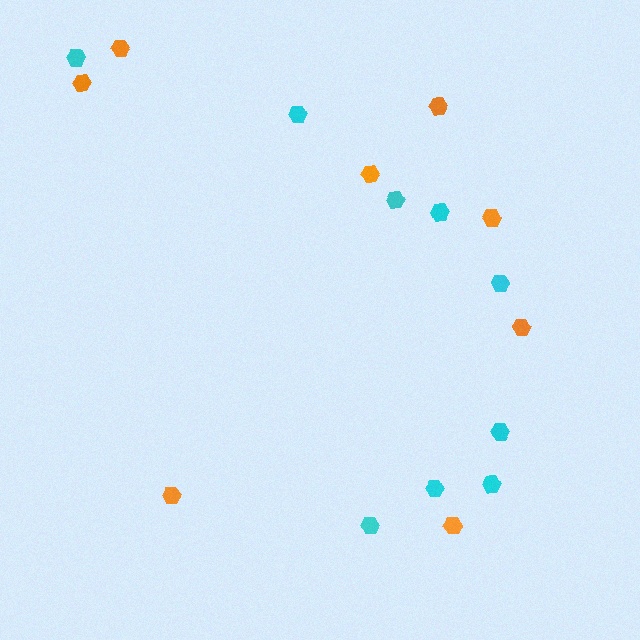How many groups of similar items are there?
There are 2 groups: one group of orange hexagons (8) and one group of cyan hexagons (9).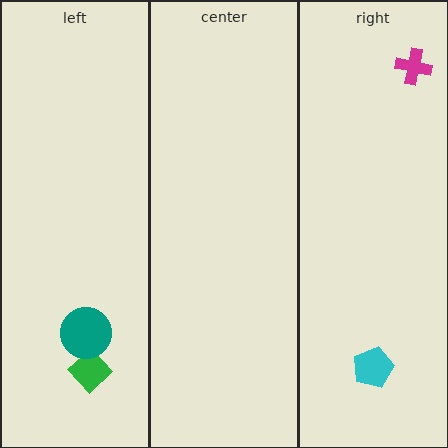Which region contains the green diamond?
The left region.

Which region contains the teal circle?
The left region.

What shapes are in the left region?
The green diamond, the teal circle.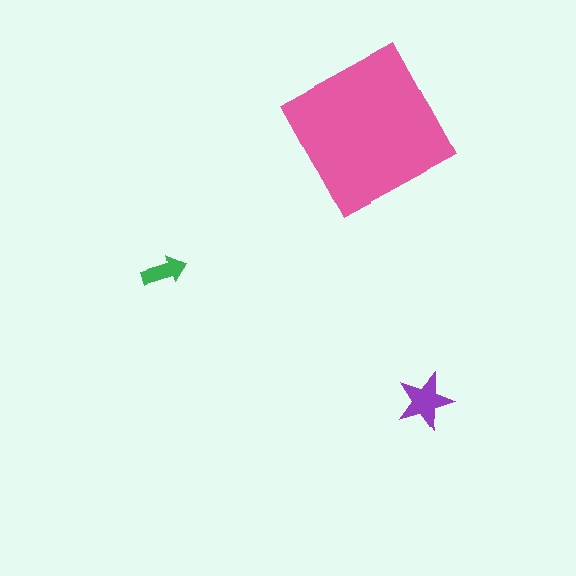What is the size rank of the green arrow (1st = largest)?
3rd.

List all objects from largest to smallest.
The pink square, the purple star, the green arrow.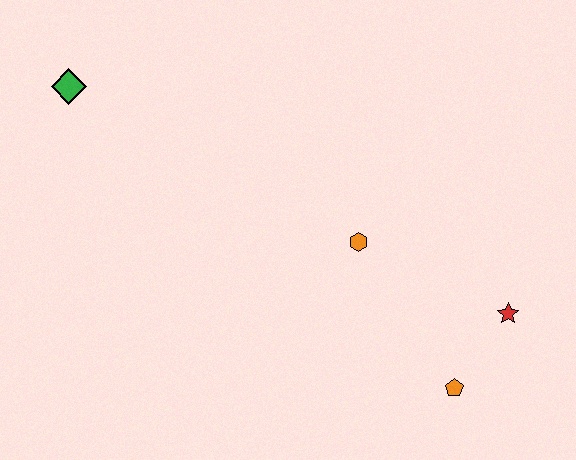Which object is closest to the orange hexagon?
The red star is closest to the orange hexagon.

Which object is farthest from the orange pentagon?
The green diamond is farthest from the orange pentagon.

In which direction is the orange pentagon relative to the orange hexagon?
The orange pentagon is below the orange hexagon.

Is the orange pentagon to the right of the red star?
No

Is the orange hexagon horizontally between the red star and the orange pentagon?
No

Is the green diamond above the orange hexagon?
Yes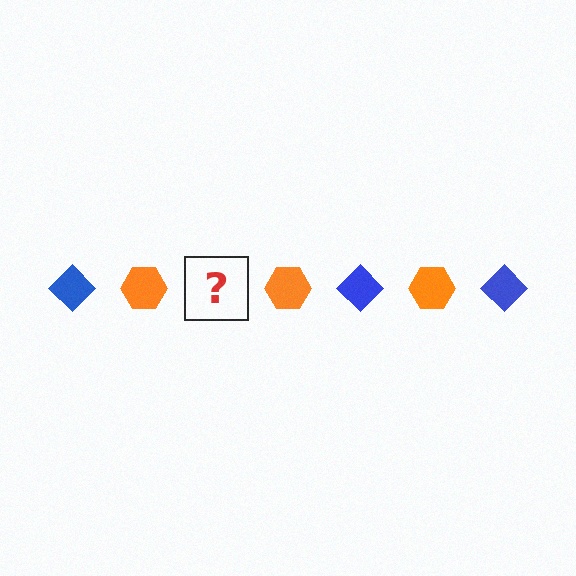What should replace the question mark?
The question mark should be replaced with a blue diamond.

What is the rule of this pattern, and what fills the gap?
The rule is that the pattern alternates between blue diamond and orange hexagon. The gap should be filled with a blue diamond.